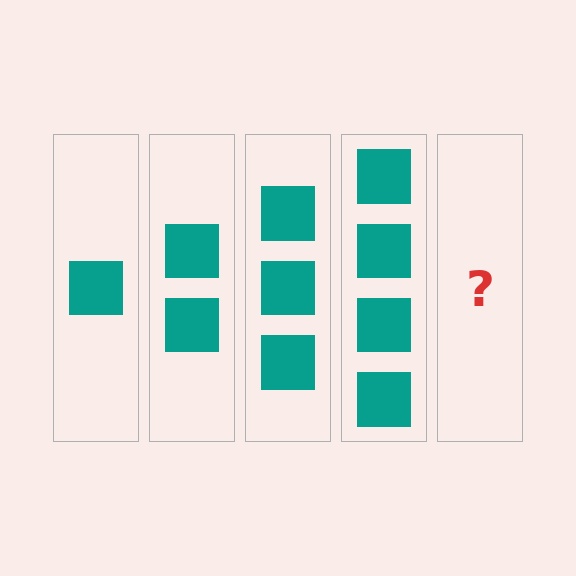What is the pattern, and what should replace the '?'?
The pattern is that each step adds one more square. The '?' should be 5 squares.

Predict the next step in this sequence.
The next step is 5 squares.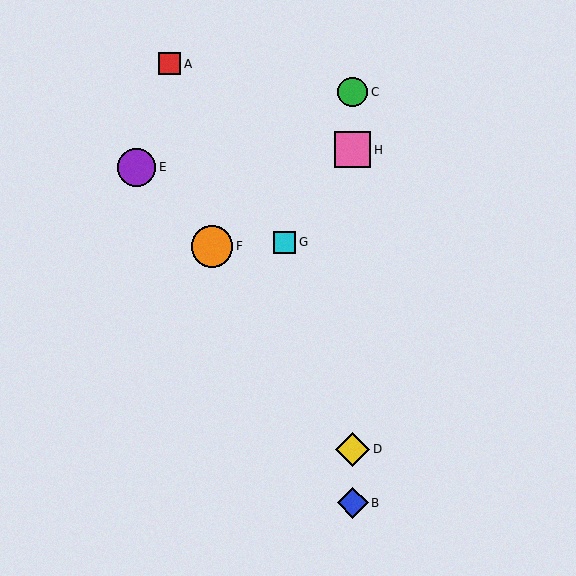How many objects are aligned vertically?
4 objects (B, C, D, H) are aligned vertically.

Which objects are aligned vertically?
Objects B, C, D, H are aligned vertically.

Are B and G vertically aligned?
No, B is at x≈353 and G is at x≈285.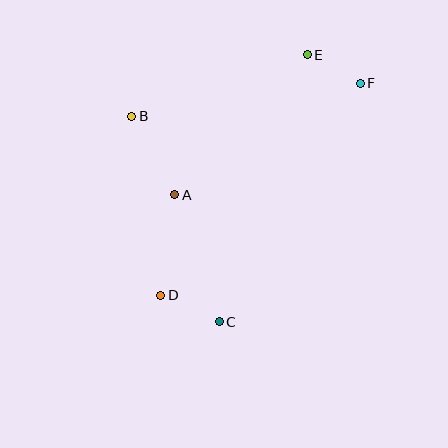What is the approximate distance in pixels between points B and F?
The distance between B and F is approximately 231 pixels.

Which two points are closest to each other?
Points E and F are closest to each other.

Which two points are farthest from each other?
Points D and F are farthest from each other.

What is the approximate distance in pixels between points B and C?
The distance between B and C is approximately 223 pixels.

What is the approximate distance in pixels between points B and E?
The distance between B and E is approximately 186 pixels.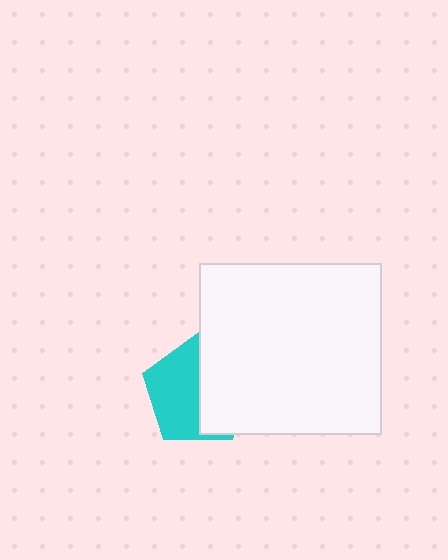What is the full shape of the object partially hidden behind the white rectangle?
The partially hidden object is a cyan pentagon.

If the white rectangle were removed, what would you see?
You would see the complete cyan pentagon.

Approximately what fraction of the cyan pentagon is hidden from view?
Roughly 47% of the cyan pentagon is hidden behind the white rectangle.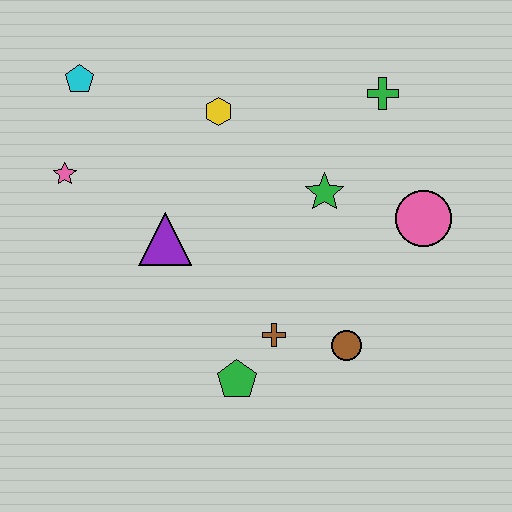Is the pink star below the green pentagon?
No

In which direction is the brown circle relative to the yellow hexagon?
The brown circle is below the yellow hexagon.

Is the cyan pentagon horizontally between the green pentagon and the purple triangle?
No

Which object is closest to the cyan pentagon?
The pink star is closest to the cyan pentagon.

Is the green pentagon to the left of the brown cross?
Yes